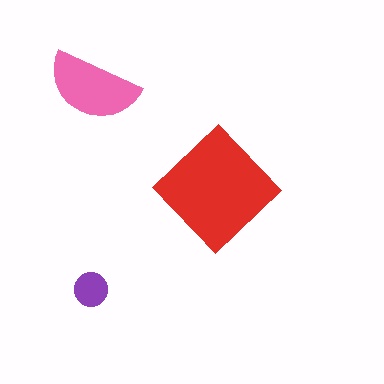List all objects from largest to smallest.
The red diamond, the pink semicircle, the purple circle.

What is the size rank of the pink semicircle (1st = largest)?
2nd.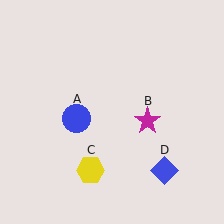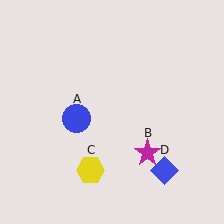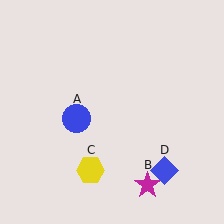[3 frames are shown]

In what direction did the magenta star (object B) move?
The magenta star (object B) moved down.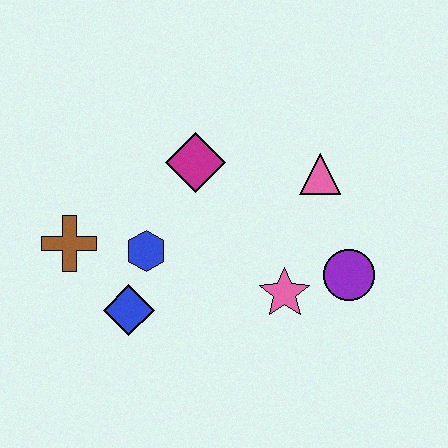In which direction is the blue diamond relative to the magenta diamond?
The blue diamond is below the magenta diamond.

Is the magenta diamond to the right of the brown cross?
Yes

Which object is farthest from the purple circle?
The brown cross is farthest from the purple circle.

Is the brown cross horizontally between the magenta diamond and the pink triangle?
No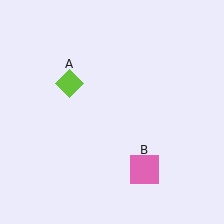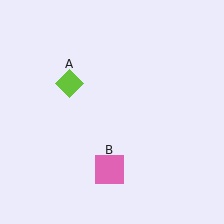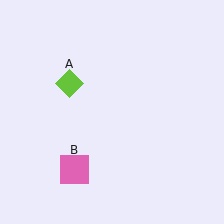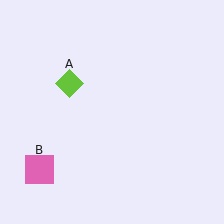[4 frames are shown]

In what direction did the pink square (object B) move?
The pink square (object B) moved left.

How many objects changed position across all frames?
1 object changed position: pink square (object B).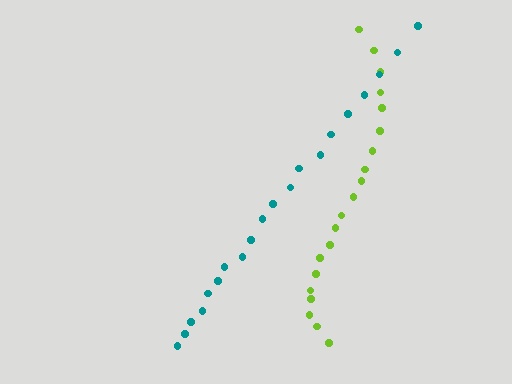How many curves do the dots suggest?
There are 2 distinct paths.